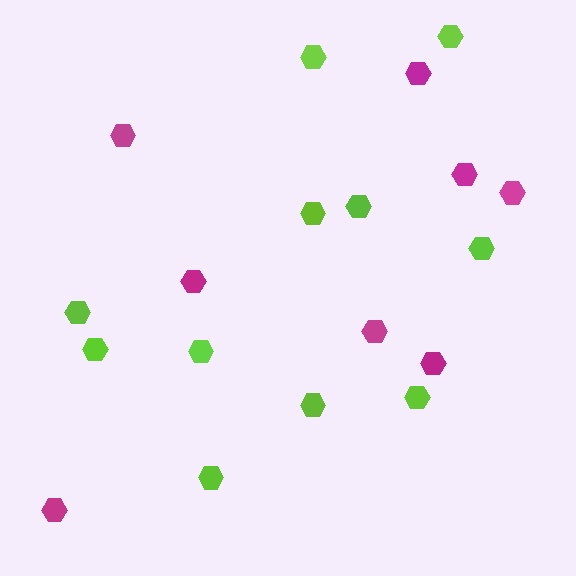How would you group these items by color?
There are 2 groups: one group of lime hexagons (11) and one group of magenta hexagons (8).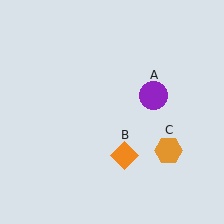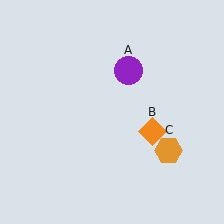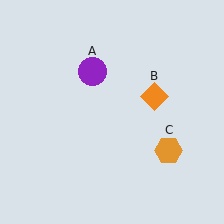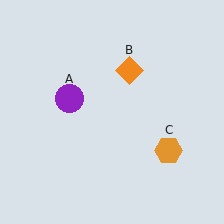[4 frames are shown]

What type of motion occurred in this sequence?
The purple circle (object A), orange diamond (object B) rotated counterclockwise around the center of the scene.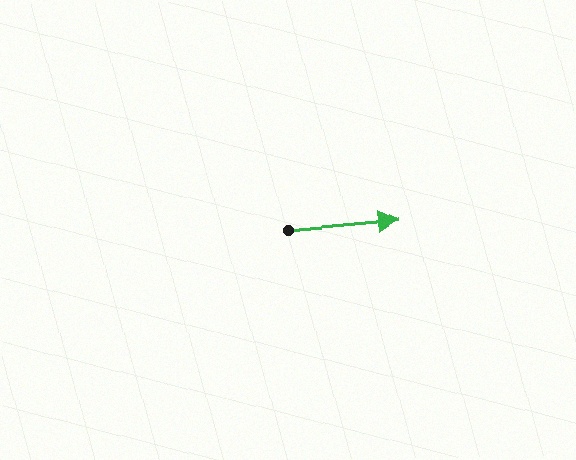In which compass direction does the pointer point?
East.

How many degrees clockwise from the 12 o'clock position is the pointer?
Approximately 85 degrees.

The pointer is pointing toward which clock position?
Roughly 3 o'clock.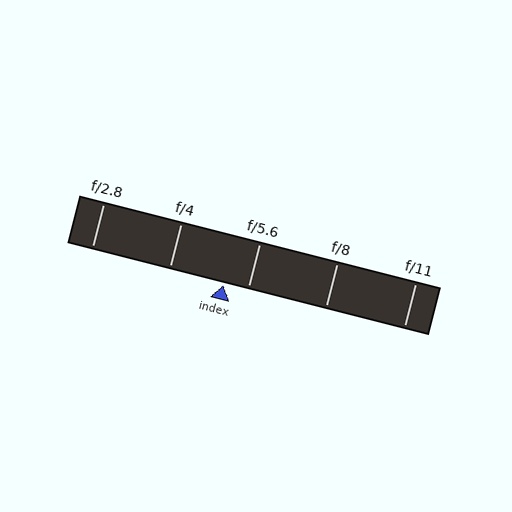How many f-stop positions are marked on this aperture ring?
There are 5 f-stop positions marked.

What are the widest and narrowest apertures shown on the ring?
The widest aperture shown is f/2.8 and the narrowest is f/11.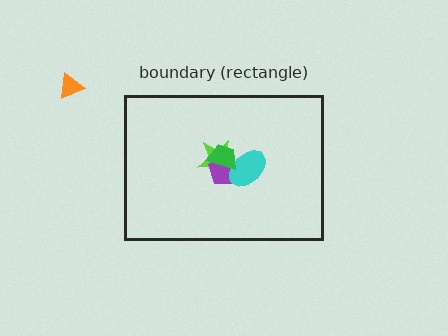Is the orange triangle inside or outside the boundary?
Outside.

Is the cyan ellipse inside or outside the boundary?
Inside.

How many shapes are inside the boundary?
4 inside, 1 outside.